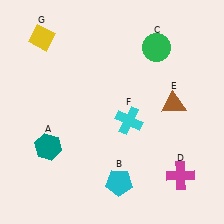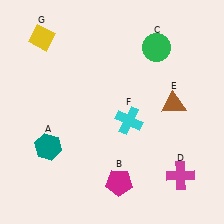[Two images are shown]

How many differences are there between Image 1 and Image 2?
There is 1 difference between the two images.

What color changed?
The pentagon (B) changed from cyan in Image 1 to magenta in Image 2.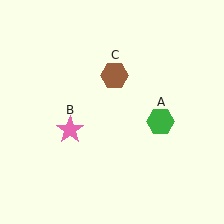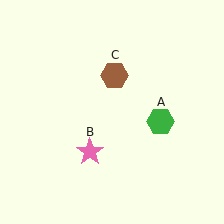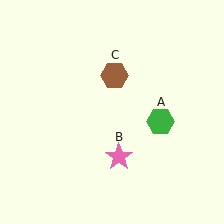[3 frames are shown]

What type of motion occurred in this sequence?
The pink star (object B) rotated counterclockwise around the center of the scene.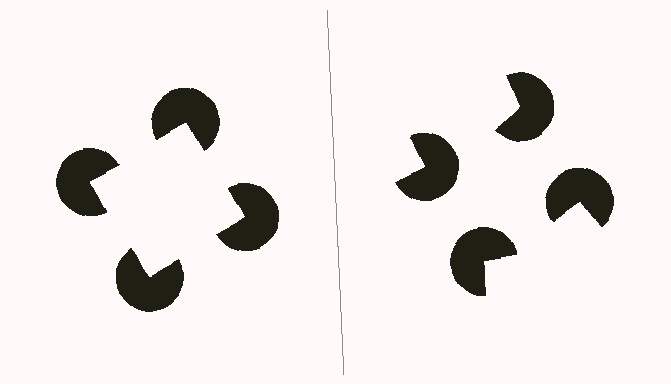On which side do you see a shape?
An illusory square appears on the left side. On the right side the wedge cuts are rotated, so no coherent shape forms.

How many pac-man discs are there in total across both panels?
8 — 4 on each side.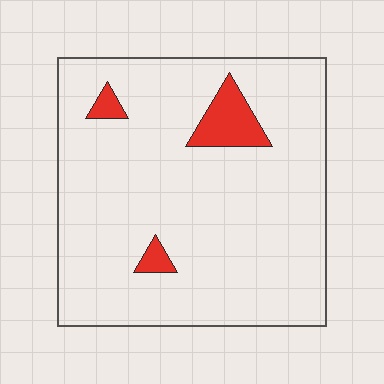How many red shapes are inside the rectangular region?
3.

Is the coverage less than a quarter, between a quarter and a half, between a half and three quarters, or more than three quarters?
Less than a quarter.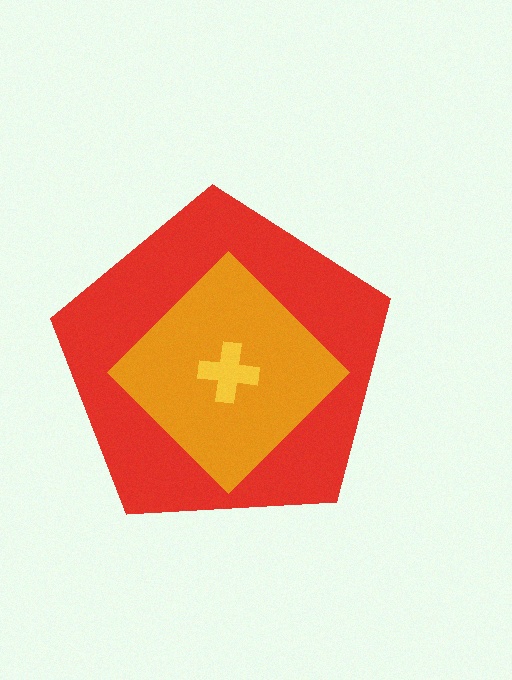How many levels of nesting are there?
3.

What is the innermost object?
The yellow cross.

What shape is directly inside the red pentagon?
The orange diamond.